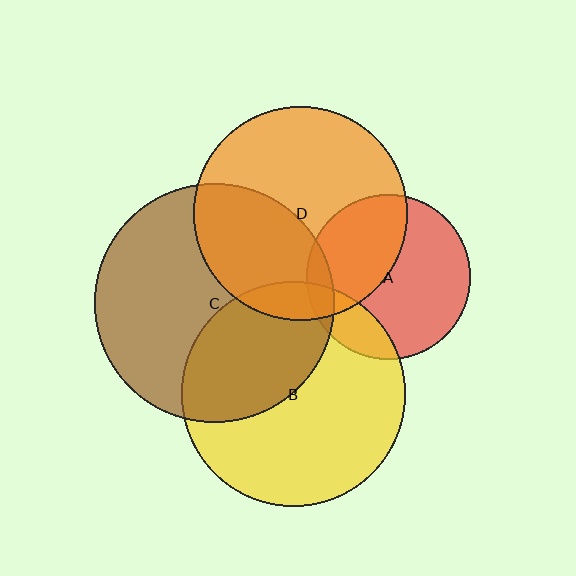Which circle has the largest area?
Circle C (brown).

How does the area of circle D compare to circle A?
Approximately 1.7 times.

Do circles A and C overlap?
Yes.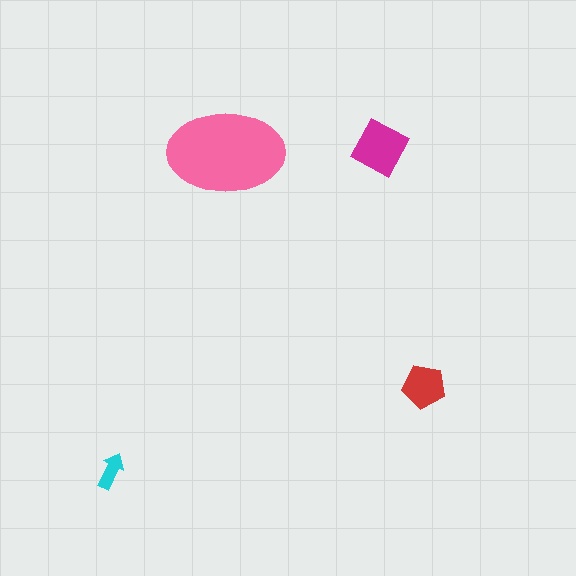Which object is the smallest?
The cyan arrow.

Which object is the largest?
The pink ellipse.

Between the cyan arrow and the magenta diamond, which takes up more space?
The magenta diamond.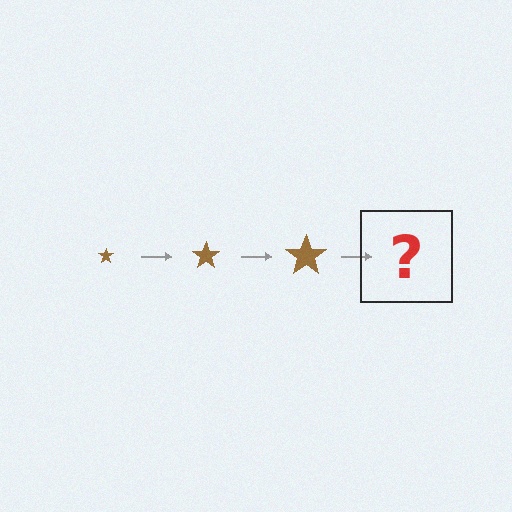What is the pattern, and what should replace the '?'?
The pattern is that the star gets progressively larger each step. The '?' should be a brown star, larger than the previous one.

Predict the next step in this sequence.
The next step is a brown star, larger than the previous one.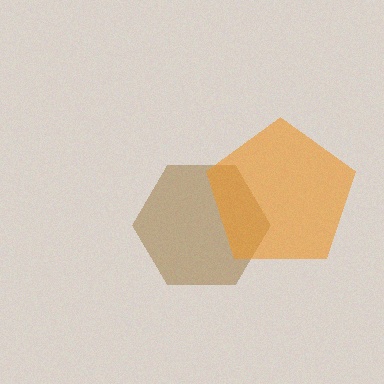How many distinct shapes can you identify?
There are 2 distinct shapes: a brown hexagon, an orange pentagon.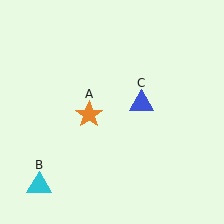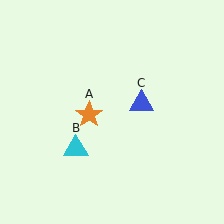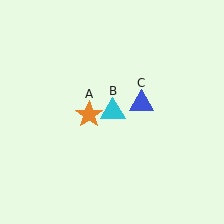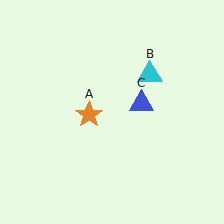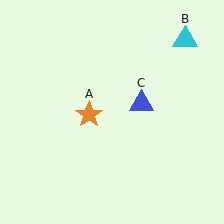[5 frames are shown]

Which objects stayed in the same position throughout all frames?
Orange star (object A) and blue triangle (object C) remained stationary.